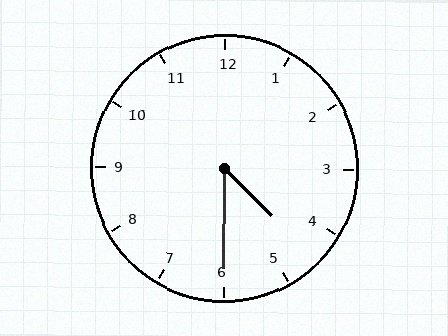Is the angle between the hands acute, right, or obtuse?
It is acute.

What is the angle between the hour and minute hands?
Approximately 45 degrees.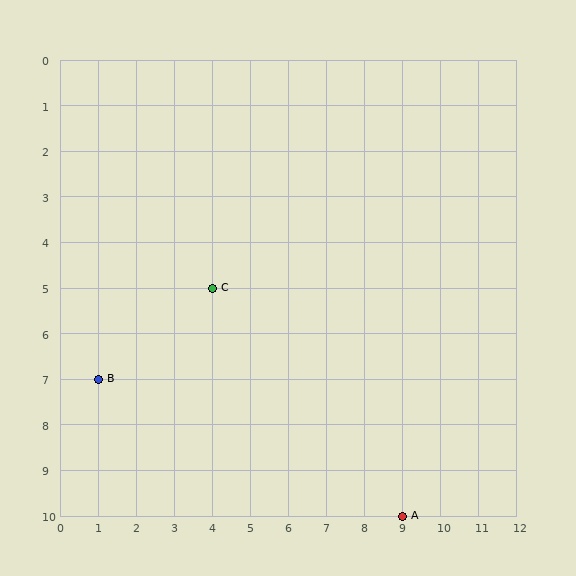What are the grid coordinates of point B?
Point B is at grid coordinates (1, 7).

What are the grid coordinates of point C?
Point C is at grid coordinates (4, 5).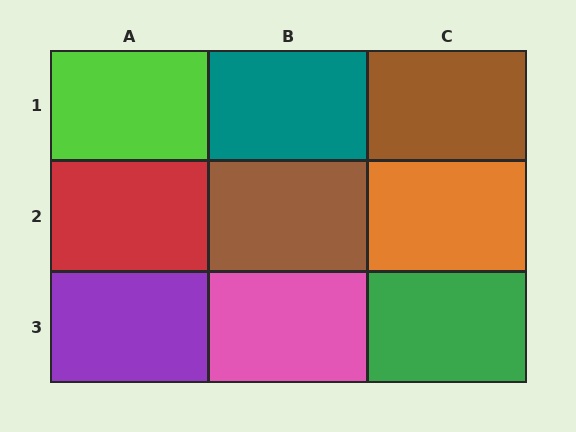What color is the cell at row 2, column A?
Red.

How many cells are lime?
1 cell is lime.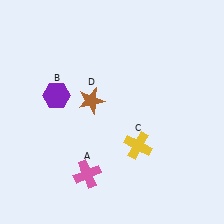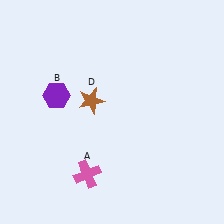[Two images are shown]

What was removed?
The yellow cross (C) was removed in Image 2.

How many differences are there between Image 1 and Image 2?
There is 1 difference between the two images.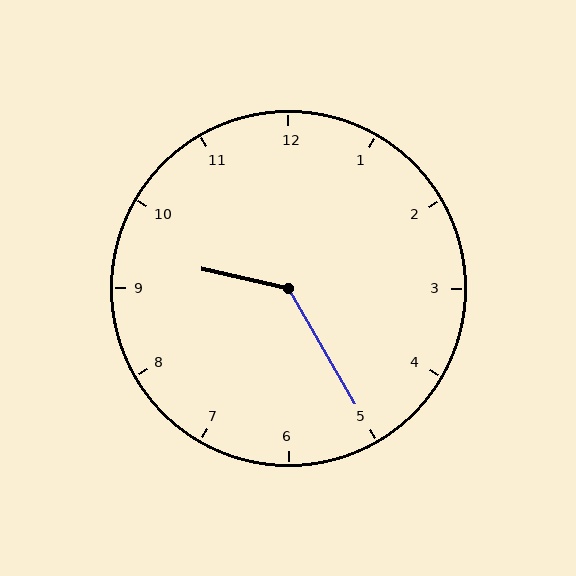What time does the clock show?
9:25.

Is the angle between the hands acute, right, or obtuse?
It is obtuse.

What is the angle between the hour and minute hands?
Approximately 132 degrees.